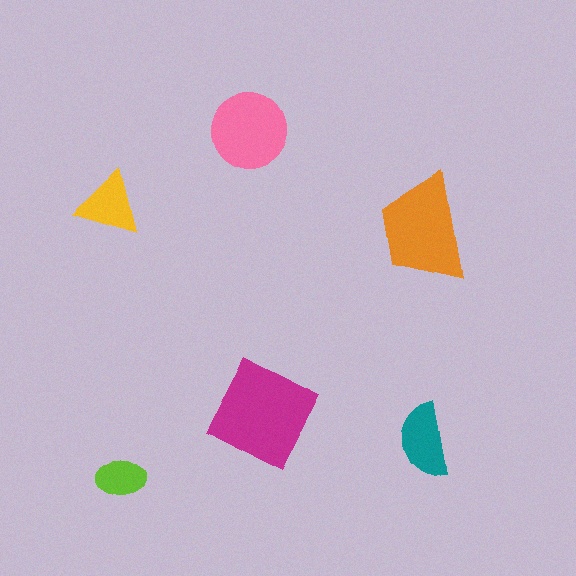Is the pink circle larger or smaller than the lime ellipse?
Larger.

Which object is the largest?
The magenta square.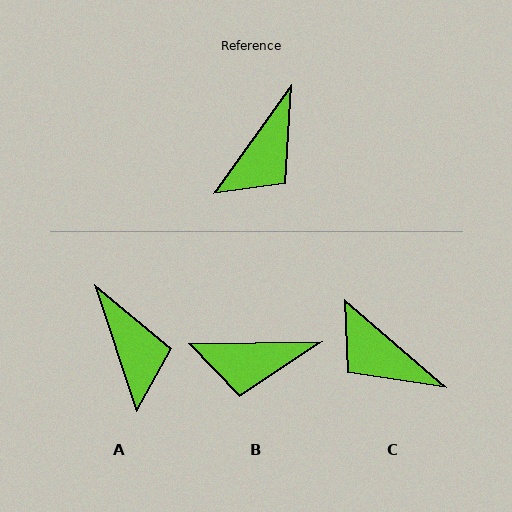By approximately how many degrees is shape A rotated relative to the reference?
Approximately 54 degrees counter-clockwise.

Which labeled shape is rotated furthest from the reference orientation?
C, about 95 degrees away.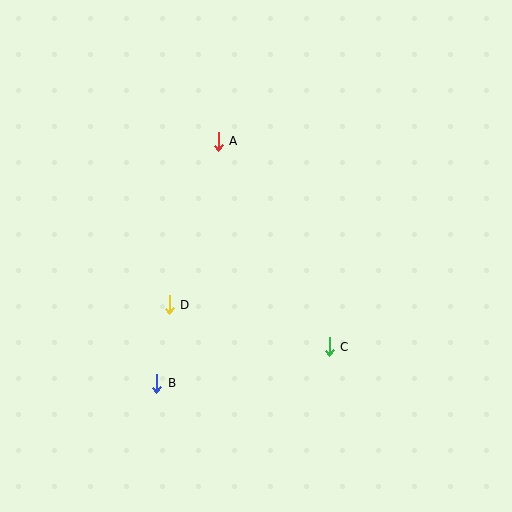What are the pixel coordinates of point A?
Point A is at (218, 141).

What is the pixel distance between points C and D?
The distance between C and D is 165 pixels.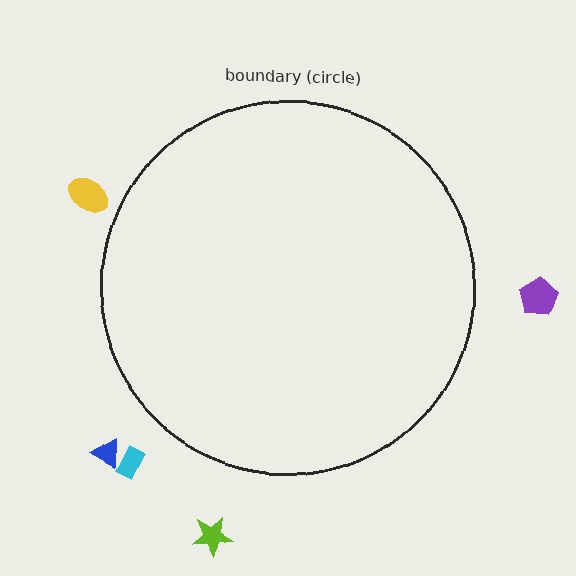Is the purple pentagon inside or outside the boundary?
Outside.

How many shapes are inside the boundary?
0 inside, 5 outside.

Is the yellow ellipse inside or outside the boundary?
Outside.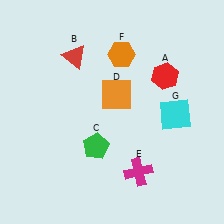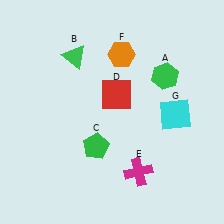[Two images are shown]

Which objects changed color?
A changed from red to green. B changed from red to green. D changed from orange to red.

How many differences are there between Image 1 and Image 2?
There are 3 differences between the two images.